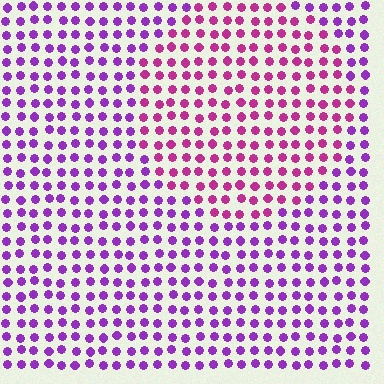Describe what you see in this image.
The image is filled with small purple elements in a uniform arrangement. A circle-shaped region is visible where the elements are tinted to a slightly different hue, forming a subtle color boundary.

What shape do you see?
I see a circle.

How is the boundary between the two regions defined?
The boundary is defined purely by a slight shift in hue (about 36 degrees). Spacing, size, and orientation are identical on both sides.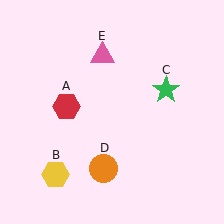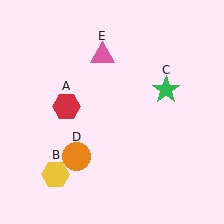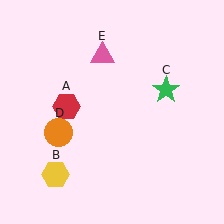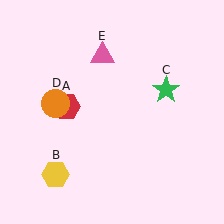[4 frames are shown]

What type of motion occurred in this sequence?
The orange circle (object D) rotated clockwise around the center of the scene.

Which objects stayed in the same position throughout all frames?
Red hexagon (object A) and yellow hexagon (object B) and green star (object C) and pink triangle (object E) remained stationary.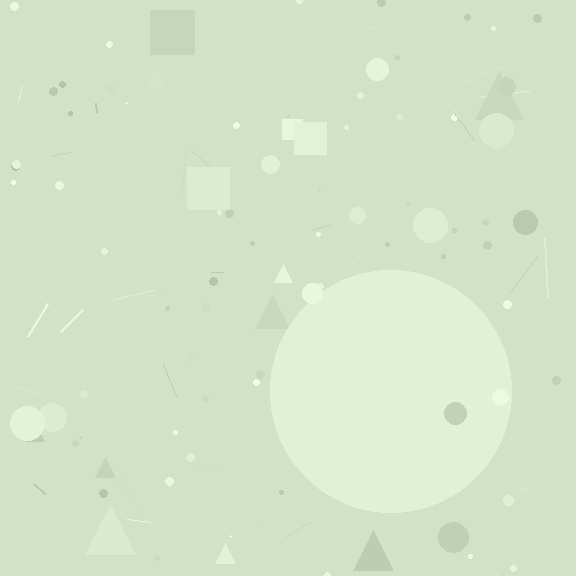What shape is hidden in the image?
A circle is hidden in the image.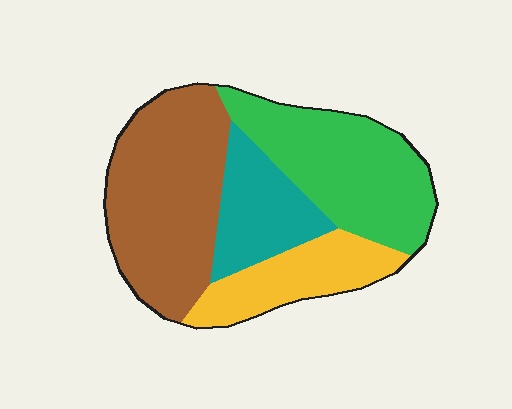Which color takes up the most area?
Brown, at roughly 35%.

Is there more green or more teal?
Green.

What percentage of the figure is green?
Green covers about 30% of the figure.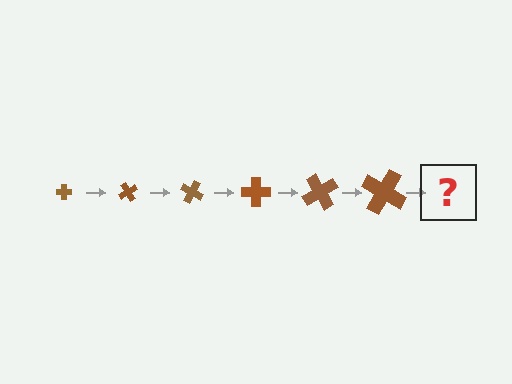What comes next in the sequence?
The next element should be a cross, larger than the previous one and rotated 360 degrees from the start.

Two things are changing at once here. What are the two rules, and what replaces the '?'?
The two rules are that the cross grows larger each step and it rotates 60 degrees each step. The '?' should be a cross, larger than the previous one and rotated 360 degrees from the start.